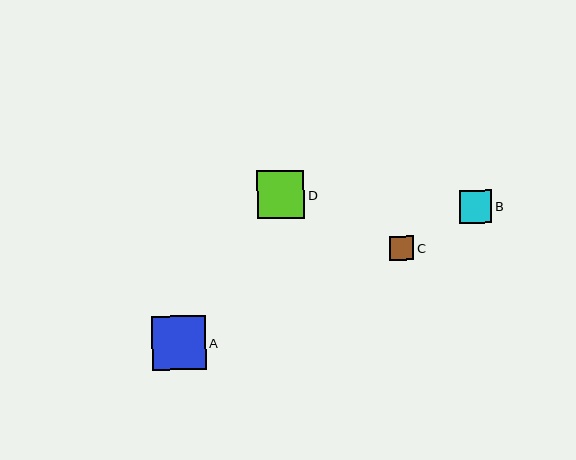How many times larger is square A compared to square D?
Square A is approximately 1.1 times the size of square D.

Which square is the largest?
Square A is the largest with a size of approximately 54 pixels.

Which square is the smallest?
Square C is the smallest with a size of approximately 24 pixels.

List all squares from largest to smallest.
From largest to smallest: A, D, B, C.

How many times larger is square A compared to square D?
Square A is approximately 1.1 times the size of square D.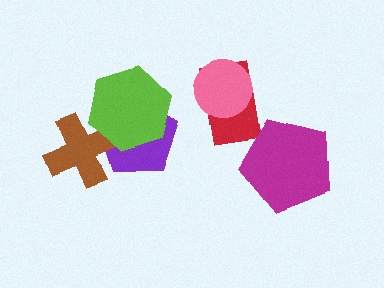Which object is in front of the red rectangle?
The pink circle is in front of the red rectangle.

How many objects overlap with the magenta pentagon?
0 objects overlap with the magenta pentagon.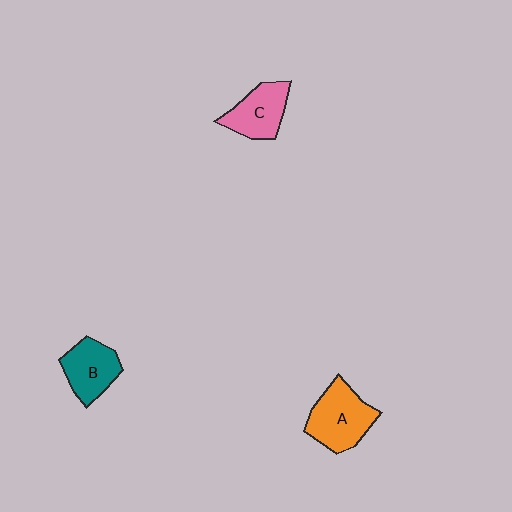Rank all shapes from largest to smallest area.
From largest to smallest: A (orange), C (pink), B (teal).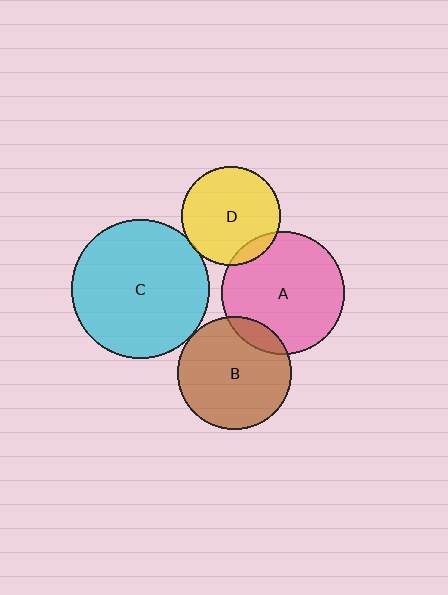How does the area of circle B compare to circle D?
Approximately 1.3 times.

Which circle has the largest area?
Circle C (cyan).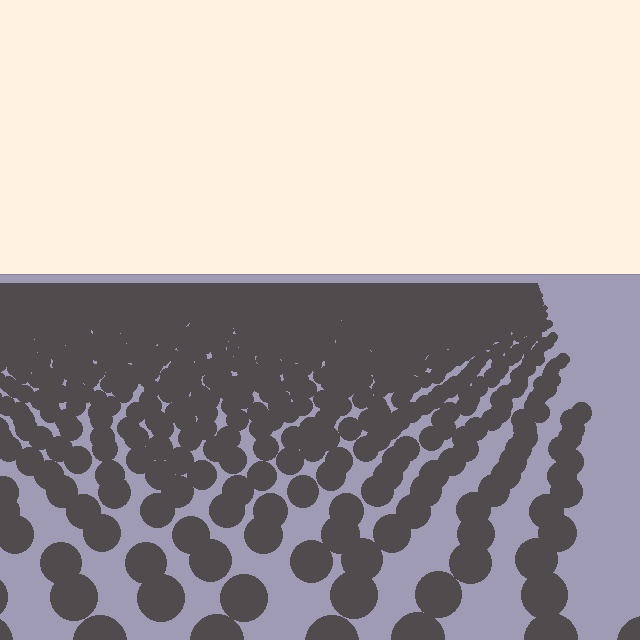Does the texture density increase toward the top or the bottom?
Density increases toward the top.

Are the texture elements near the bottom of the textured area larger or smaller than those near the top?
Larger. Near the bottom, elements are closer to the viewer and appear at a bigger on-screen size.